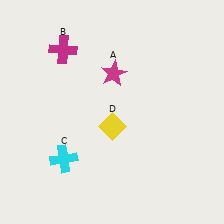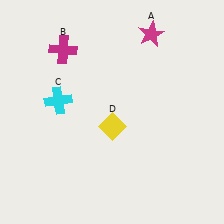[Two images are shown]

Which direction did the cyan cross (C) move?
The cyan cross (C) moved up.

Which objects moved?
The objects that moved are: the magenta star (A), the cyan cross (C).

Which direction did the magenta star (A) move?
The magenta star (A) moved up.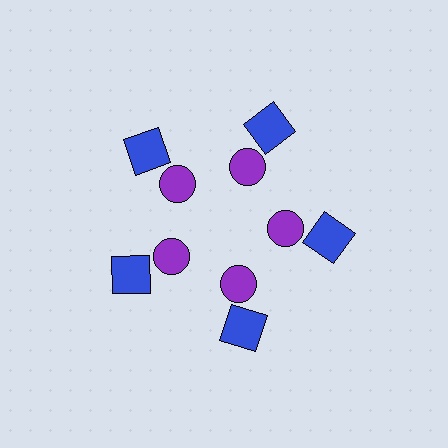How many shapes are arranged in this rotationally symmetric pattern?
There are 10 shapes, arranged in 5 groups of 2.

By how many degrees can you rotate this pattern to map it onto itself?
The pattern maps onto itself every 72 degrees of rotation.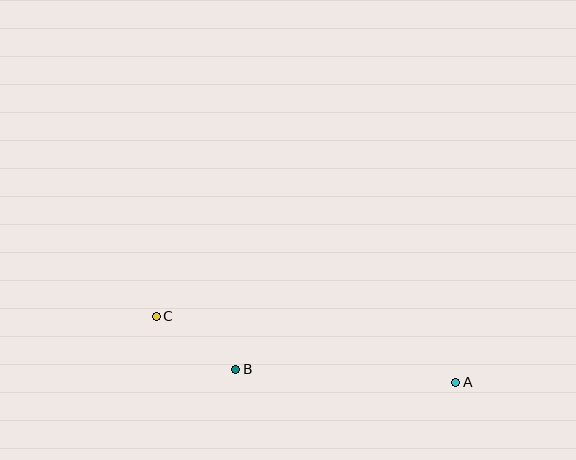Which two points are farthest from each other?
Points A and C are farthest from each other.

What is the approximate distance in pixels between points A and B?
The distance between A and B is approximately 220 pixels.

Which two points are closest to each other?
Points B and C are closest to each other.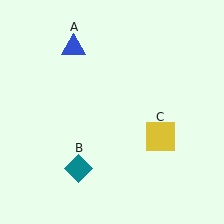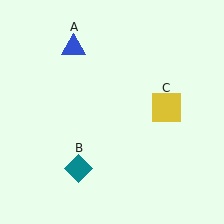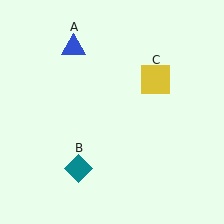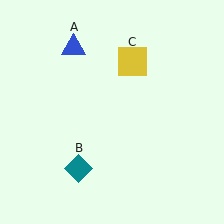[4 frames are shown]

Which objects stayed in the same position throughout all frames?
Blue triangle (object A) and teal diamond (object B) remained stationary.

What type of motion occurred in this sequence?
The yellow square (object C) rotated counterclockwise around the center of the scene.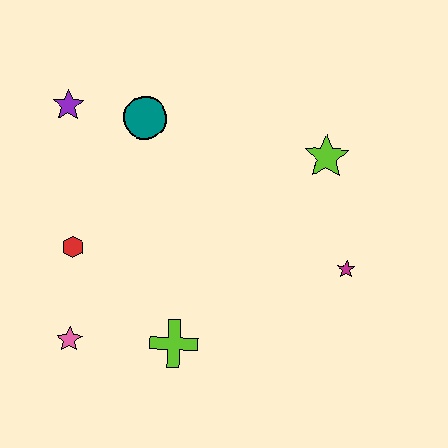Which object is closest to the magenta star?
The lime star is closest to the magenta star.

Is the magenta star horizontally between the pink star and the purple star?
No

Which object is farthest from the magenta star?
The purple star is farthest from the magenta star.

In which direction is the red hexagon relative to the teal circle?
The red hexagon is below the teal circle.